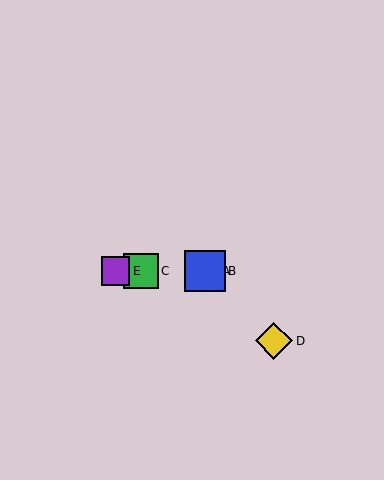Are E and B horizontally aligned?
Yes, both are at y≈271.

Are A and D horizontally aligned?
No, A is at y≈271 and D is at y≈341.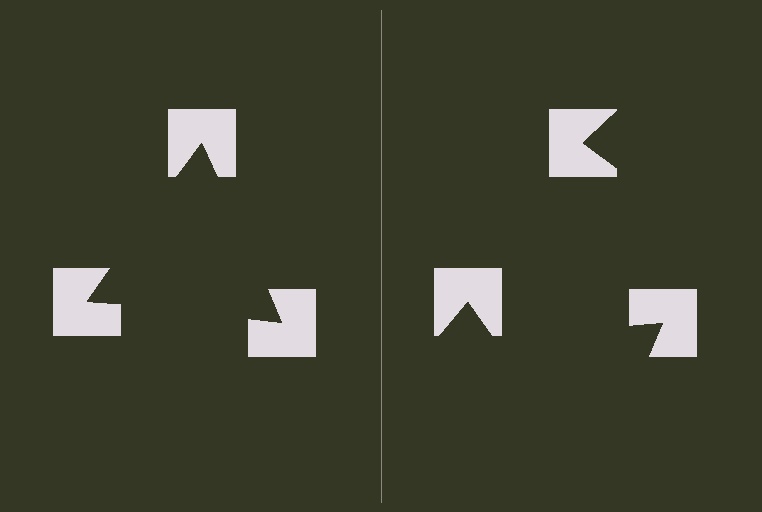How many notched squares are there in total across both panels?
6 — 3 on each side.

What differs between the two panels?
The notched squares are positioned identically on both sides; only the wedge orientations differ. On the left they align to a triangle; on the right they are misaligned.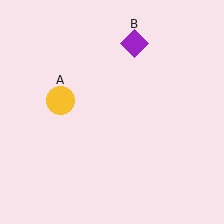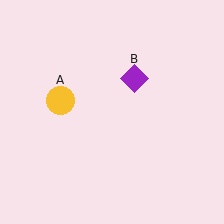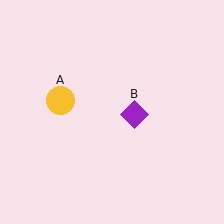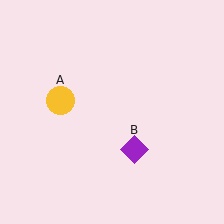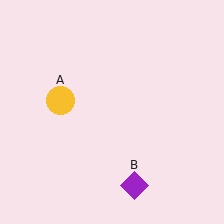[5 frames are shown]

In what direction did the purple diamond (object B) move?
The purple diamond (object B) moved down.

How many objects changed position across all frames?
1 object changed position: purple diamond (object B).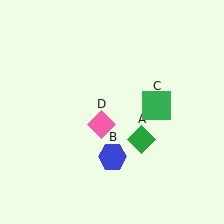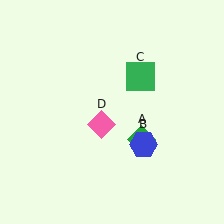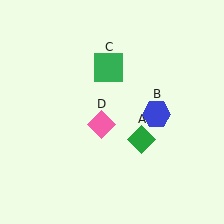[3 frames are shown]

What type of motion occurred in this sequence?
The blue hexagon (object B), green square (object C) rotated counterclockwise around the center of the scene.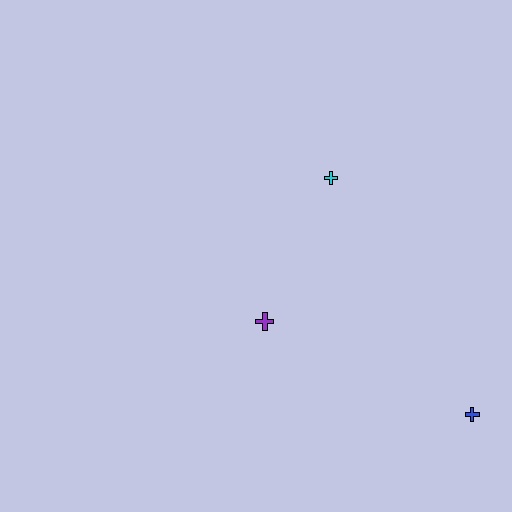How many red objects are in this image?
There are no red objects.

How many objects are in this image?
There are 3 objects.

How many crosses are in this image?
There are 3 crosses.